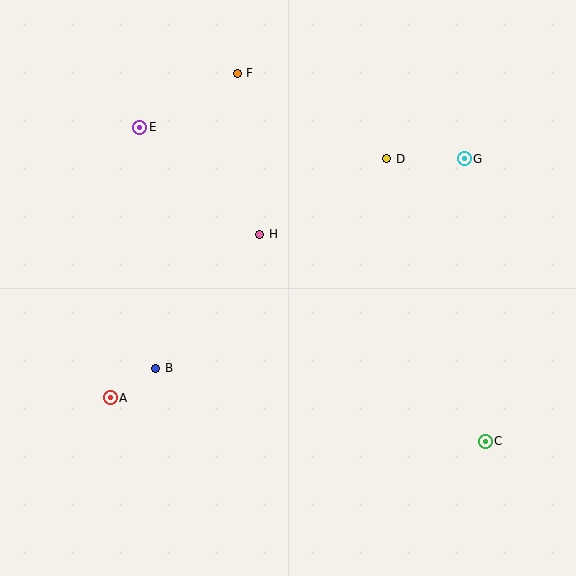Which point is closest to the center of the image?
Point H at (260, 234) is closest to the center.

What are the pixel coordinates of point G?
Point G is at (464, 159).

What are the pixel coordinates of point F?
Point F is at (237, 73).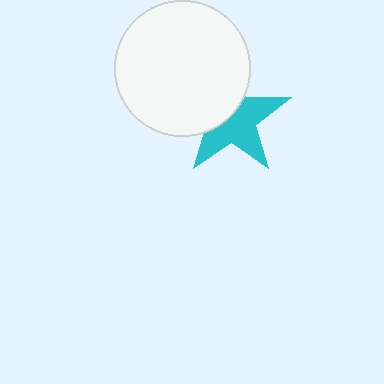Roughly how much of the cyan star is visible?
About half of it is visible (roughly 58%).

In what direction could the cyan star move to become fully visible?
The cyan star could move toward the lower-right. That would shift it out from behind the white circle entirely.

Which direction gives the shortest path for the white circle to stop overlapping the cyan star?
Moving toward the upper-left gives the shortest separation.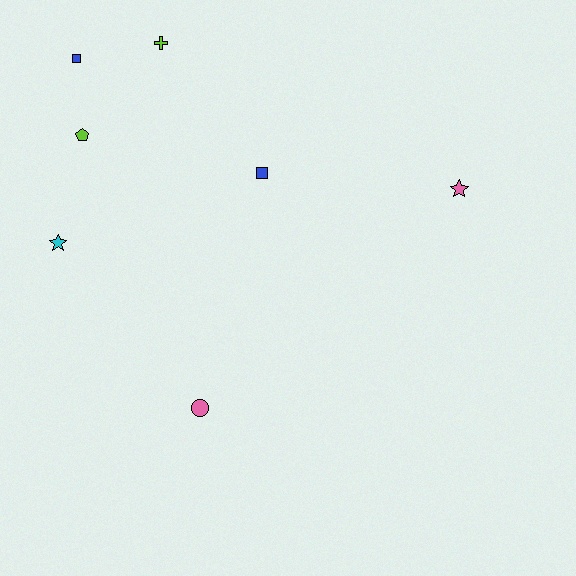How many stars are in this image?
There are 2 stars.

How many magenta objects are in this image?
There are no magenta objects.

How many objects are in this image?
There are 7 objects.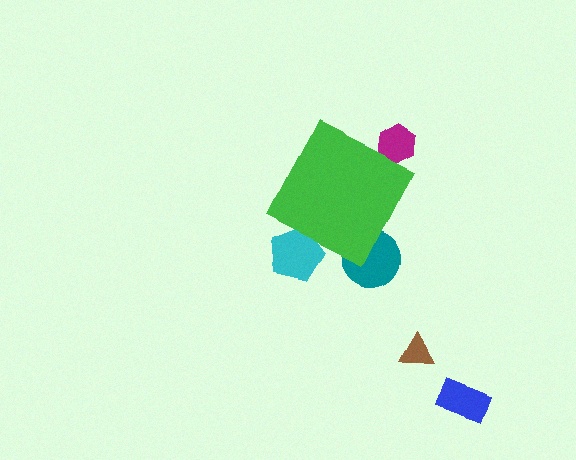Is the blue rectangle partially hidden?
No, the blue rectangle is fully visible.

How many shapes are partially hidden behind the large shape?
3 shapes are partially hidden.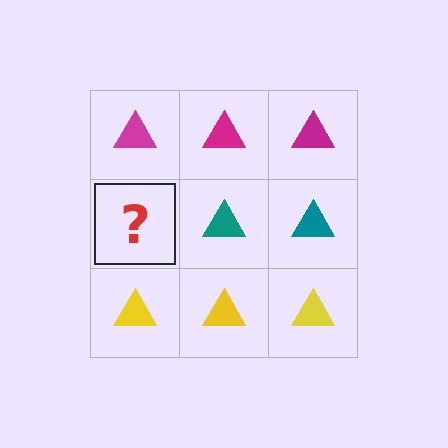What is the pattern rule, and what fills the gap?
The rule is that each row has a consistent color. The gap should be filled with a teal triangle.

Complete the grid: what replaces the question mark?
The question mark should be replaced with a teal triangle.